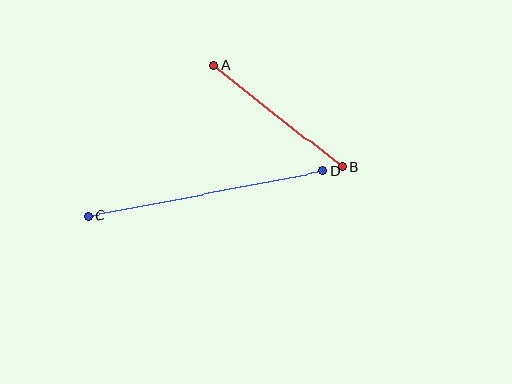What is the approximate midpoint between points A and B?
The midpoint is at approximately (278, 116) pixels.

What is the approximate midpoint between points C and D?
The midpoint is at approximately (206, 194) pixels.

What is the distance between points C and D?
The distance is approximately 238 pixels.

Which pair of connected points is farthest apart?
Points C and D are farthest apart.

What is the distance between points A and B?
The distance is approximately 164 pixels.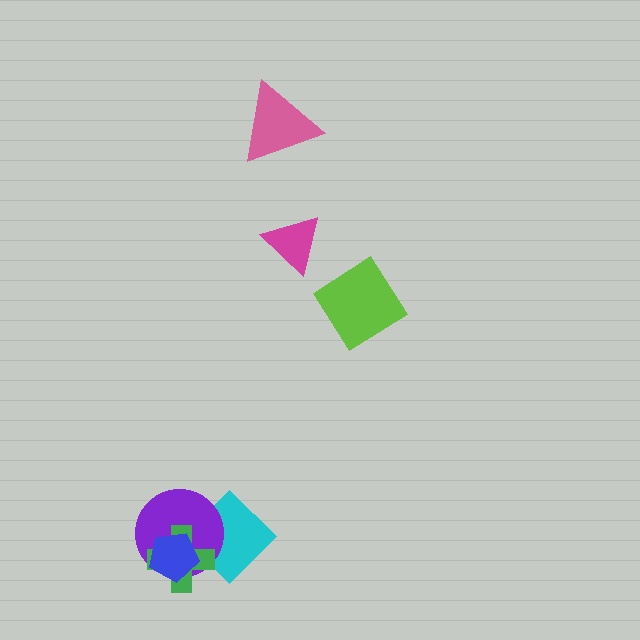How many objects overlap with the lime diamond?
0 objects overlap with the lime diamond.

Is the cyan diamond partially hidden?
Yes, it is partially covered by another shape.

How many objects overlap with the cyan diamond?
3 objects overlap with the cyan diamond.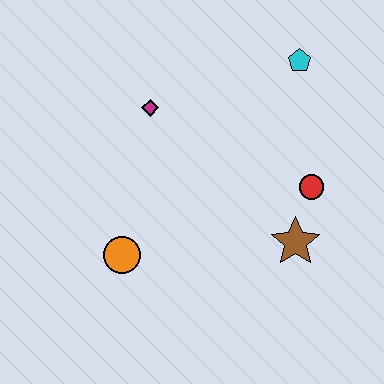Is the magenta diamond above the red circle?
Yes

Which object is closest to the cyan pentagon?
The red circle is closest to the cyan pentagon.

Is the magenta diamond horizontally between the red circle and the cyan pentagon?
No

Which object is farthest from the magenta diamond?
The brown star is farthest from the magenta diamond.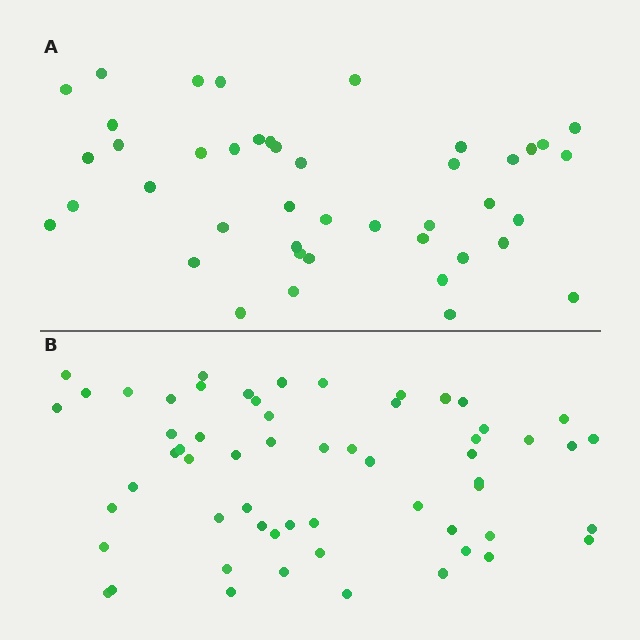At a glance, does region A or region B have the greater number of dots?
Region B (the bottom region) has more dots.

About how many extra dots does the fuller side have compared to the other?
Region B has approximately 15 more dots than region A.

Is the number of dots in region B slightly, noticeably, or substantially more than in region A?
Region B has noticeably more, but not dramatically so. The ratio is roughly 1.4 to 1.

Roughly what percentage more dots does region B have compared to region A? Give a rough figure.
About 35% more.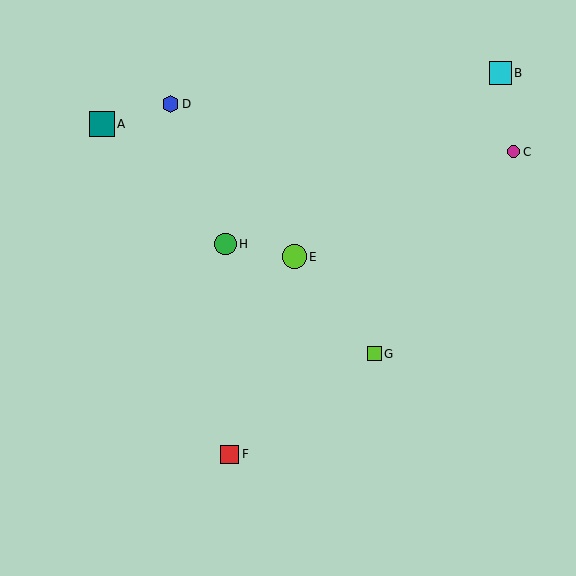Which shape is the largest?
The teal square (labeled A) is the largest.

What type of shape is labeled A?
Shape A is a teal square.